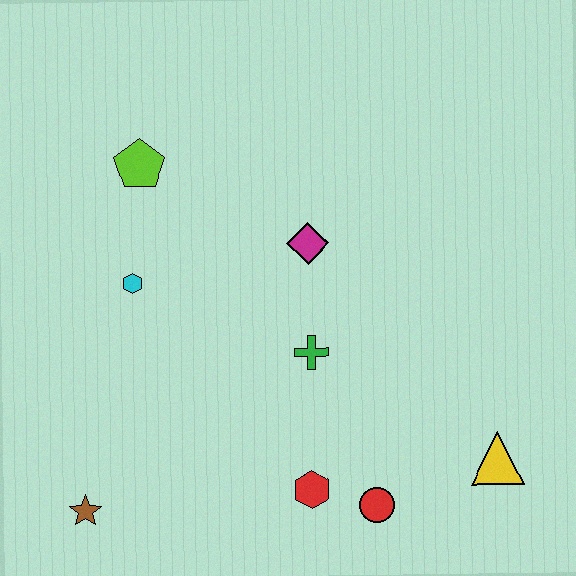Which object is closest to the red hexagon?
The red circle is closest to the red hexagon.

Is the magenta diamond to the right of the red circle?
No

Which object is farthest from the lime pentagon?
The yellow triangle is farthest from the lime pentagon.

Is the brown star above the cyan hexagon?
No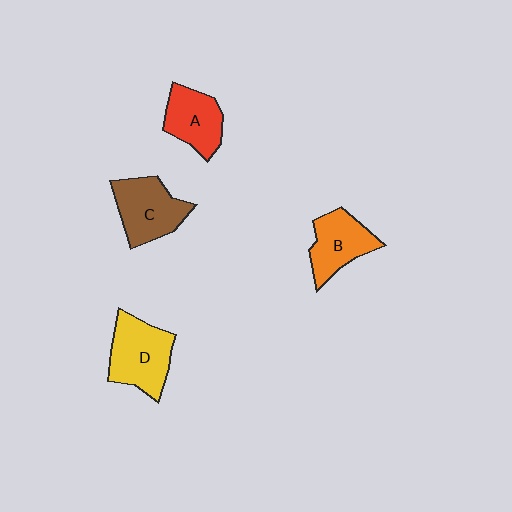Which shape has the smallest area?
Shape A (red).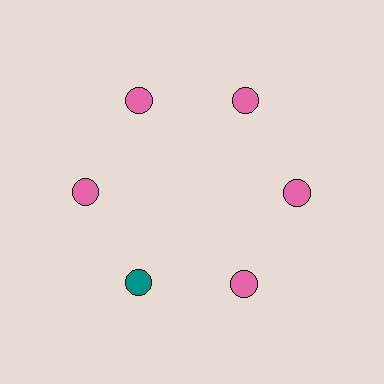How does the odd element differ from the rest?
It has a different color: teal instead of pink.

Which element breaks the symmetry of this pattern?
The teal circle at roughly the 7 o'clock position breaks the symmetry. All other shapes are pink circles.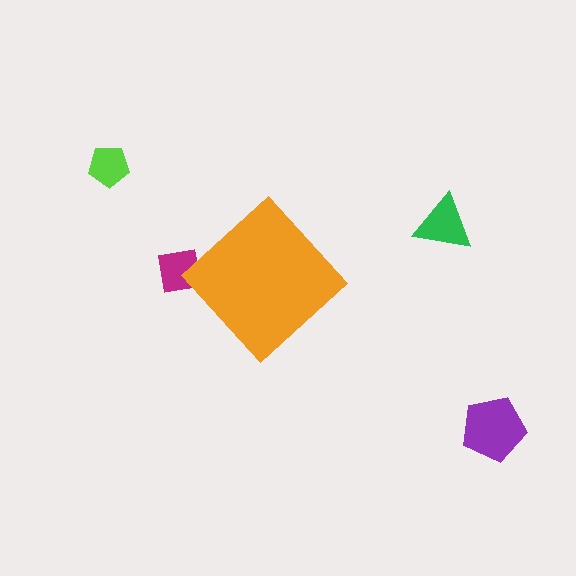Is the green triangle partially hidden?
No, the green triangle is fully visible.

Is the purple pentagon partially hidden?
No, the purple pentagon is fully visible.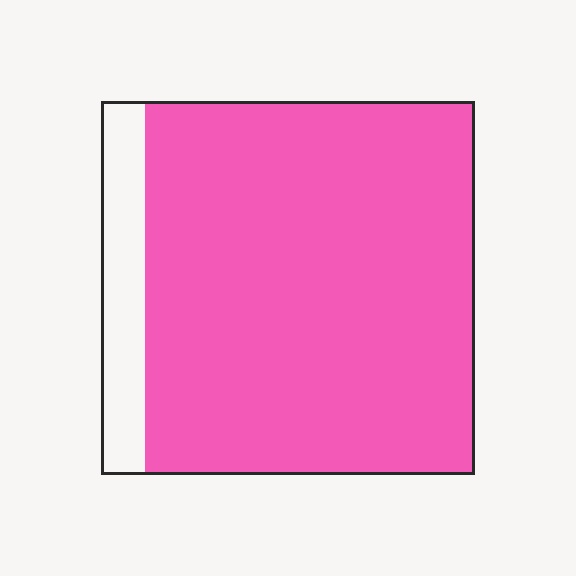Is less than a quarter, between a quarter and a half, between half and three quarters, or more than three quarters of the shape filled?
More than three quarters.